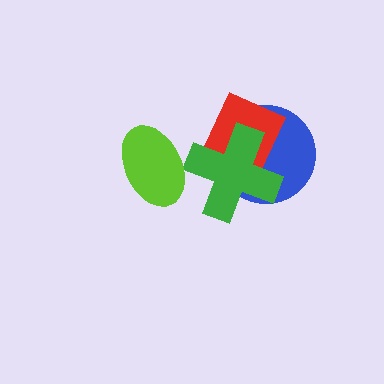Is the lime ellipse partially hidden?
No, no other shape covers it.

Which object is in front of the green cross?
The lime ellipse is in front of the green cross.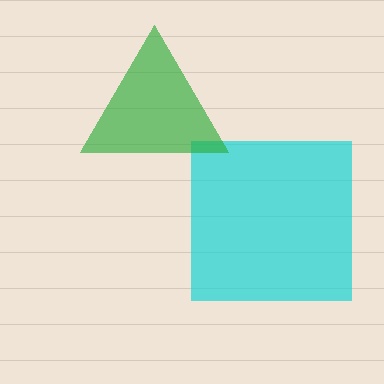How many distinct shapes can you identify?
There are 2 distinct shapes: a cyan square, a green triangle.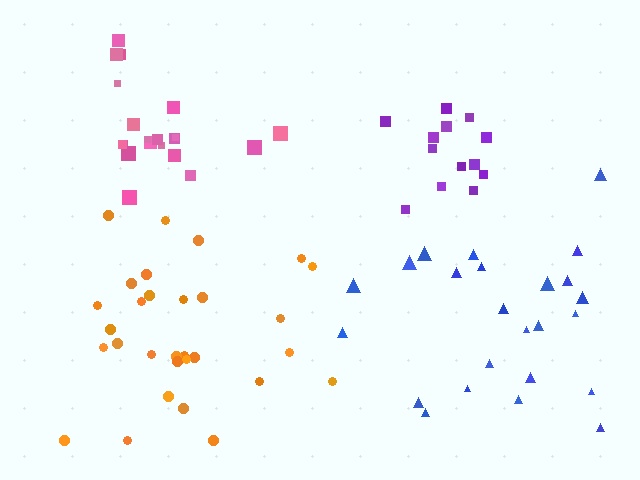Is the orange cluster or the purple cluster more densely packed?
Purple.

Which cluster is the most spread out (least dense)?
Blue.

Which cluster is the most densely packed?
Pink.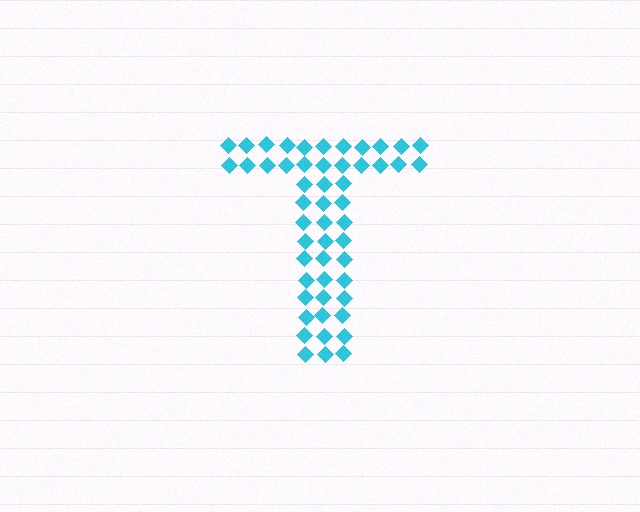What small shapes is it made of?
It is made of small diamonds.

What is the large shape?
The large shape is the letter T.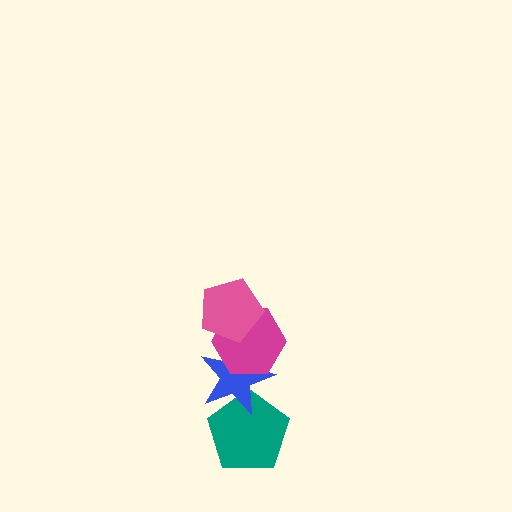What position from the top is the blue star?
The blue star is 3rd from the top.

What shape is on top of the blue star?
The magenta hexagon is on top of the blue star.